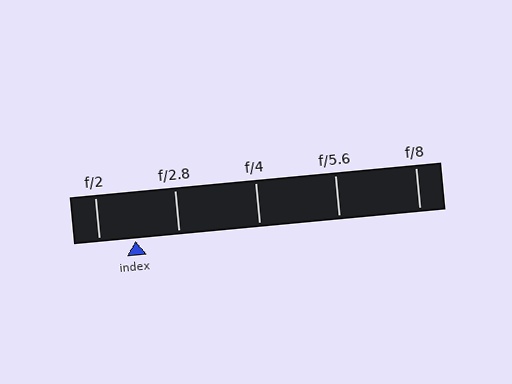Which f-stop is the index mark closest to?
The index mark is closest to f/2.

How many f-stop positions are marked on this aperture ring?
There are 5 f-stop positions marked.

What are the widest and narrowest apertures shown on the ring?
The widest aperture shown is f/2 and the narrowest is f/8.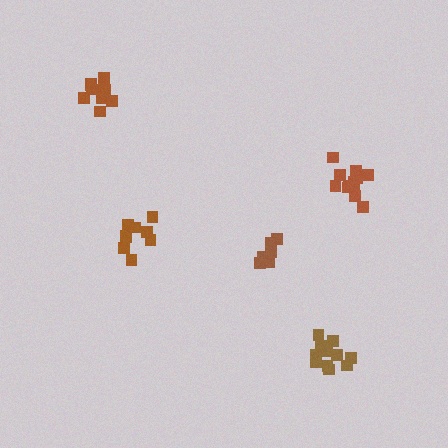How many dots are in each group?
Group 1: 12 dots, Group 2: 11 dots, Group 3: 9 dots, Group 4: 11 dots, Group 5: 8 dots (51 total).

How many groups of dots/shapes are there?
There are 5 groups.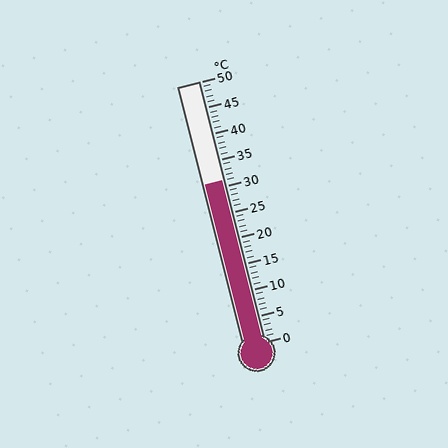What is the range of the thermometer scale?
The thermometer scale ranges from 0°C to 50°C.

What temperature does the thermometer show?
The thermometer shows approximately 31°C.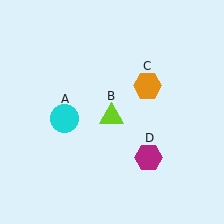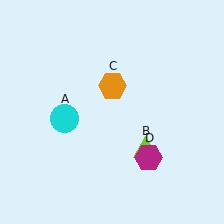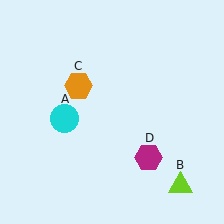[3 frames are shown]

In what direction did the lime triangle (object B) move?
The lime triangle (object B) moved down and to the right.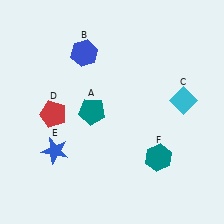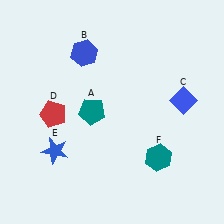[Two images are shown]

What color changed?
The diamond (C) changed from cyan in Image 1 to blue in Image 2.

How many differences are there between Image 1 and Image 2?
There is 1 difference between the two images.